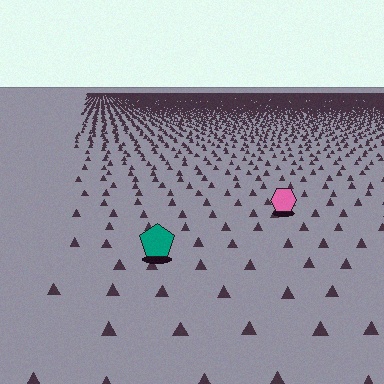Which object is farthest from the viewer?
The pink hexagon is farthest from the viewer. It appears smaller and the ground texture around it is denser.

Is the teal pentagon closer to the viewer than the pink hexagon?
Yes. The teal pentagon is closer — you can tell from the texture gradient: the ground texture is coarser near it.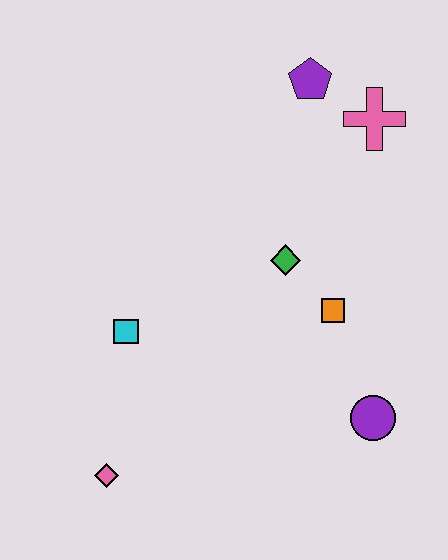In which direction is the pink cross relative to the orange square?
The pink cross is above the orange square.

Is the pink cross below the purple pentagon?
Yes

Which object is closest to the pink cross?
The purple pentagon is closest to the pink cross.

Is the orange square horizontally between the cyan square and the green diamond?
No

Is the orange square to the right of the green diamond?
Yes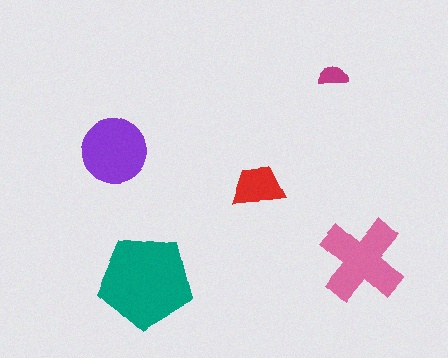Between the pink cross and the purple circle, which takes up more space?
The pink cross.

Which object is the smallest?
The magenta semicircle.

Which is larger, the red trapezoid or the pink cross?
The pink cross.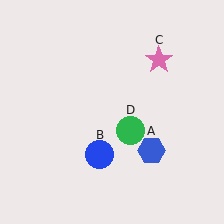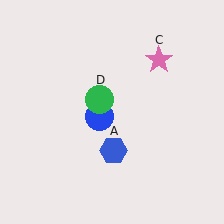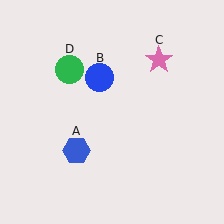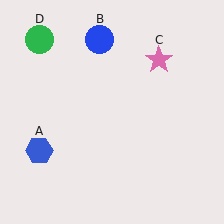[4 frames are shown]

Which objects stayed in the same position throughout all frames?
Pink star (object C) remained stationary.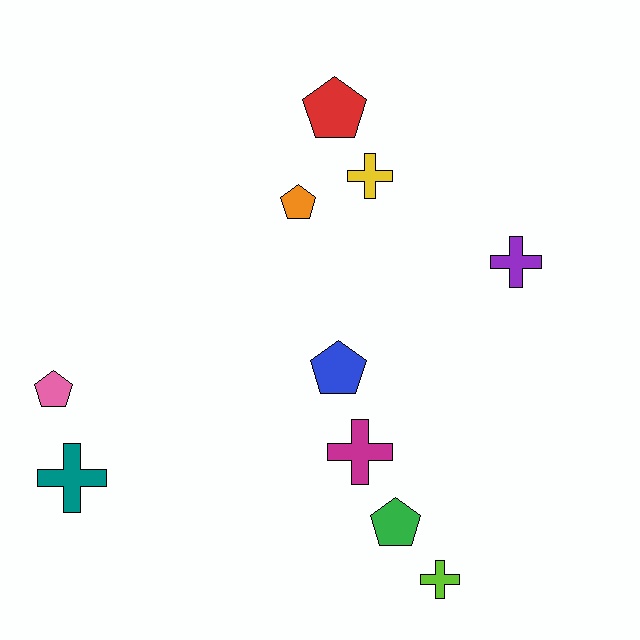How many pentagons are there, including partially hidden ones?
There are 5 pentagons.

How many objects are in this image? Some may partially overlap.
There are 10 objects.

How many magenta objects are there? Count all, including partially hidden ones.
There is 1 magenta object.